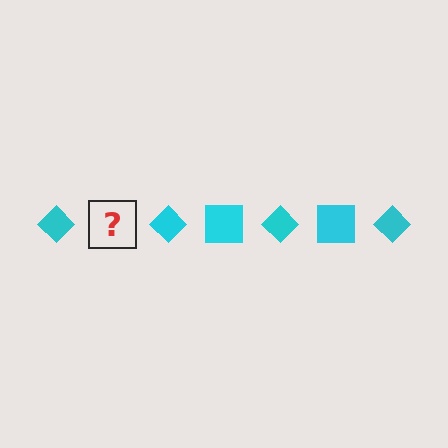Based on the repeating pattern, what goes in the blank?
The blank should be a cyan square.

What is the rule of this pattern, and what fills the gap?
The rule is that the pattern cycles through diamond, square shapes in cyan. The gap should be filled with a cyan square.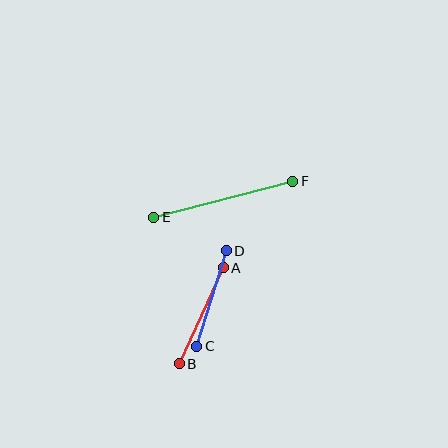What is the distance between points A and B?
The distance is approximately 106 pixels.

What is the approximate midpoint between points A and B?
The midpoint is at approximately (201, 316) pixels.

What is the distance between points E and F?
The distance is approximately 144 pixels.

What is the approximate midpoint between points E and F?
The midpoint is at approximately (223, 199) pixels.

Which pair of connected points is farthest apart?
Points E and F are farthest apart.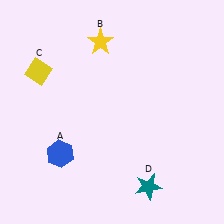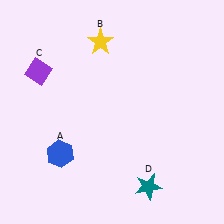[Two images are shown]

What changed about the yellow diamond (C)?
In Image 1, C is yellow. In Image 2, it changed to purple.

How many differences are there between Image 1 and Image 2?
There is 1 difference between the two images.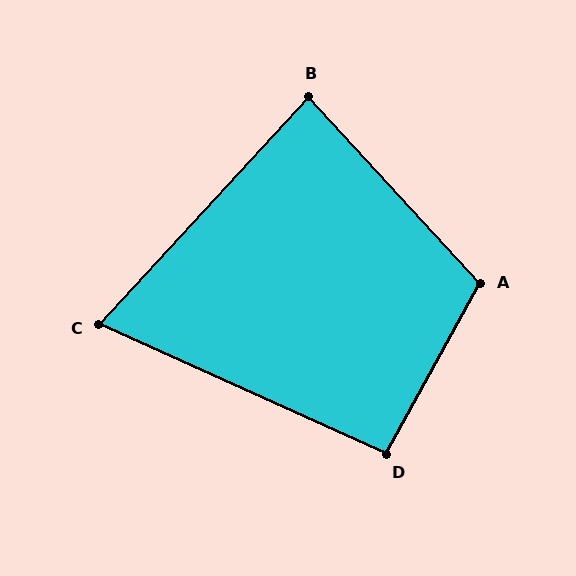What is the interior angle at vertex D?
Approximately 95 degrees (approximately right).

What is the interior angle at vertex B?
Approximately 85 degrees (approximately right).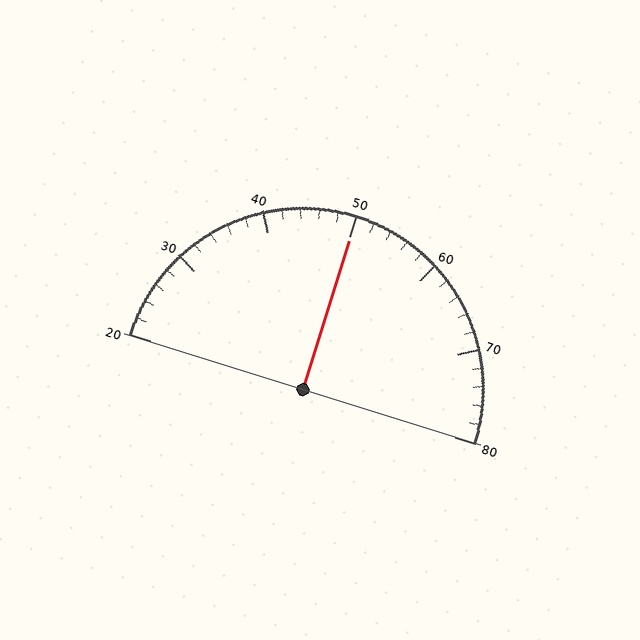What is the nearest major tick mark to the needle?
The nearest major tick mark is 50.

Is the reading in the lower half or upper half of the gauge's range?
The reading is in the upper half of the range (20 to 80).